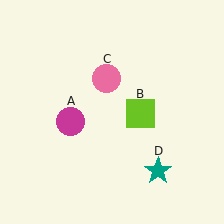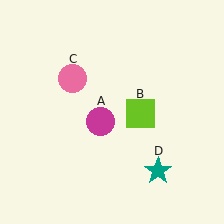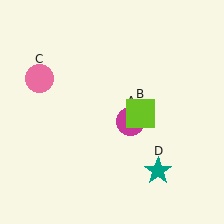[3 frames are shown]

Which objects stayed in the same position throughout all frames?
Lime square (object B) and teal star (object D) remained stationary.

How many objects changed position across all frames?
2 objects changed position: magenta circle (object A), pink circle (object C).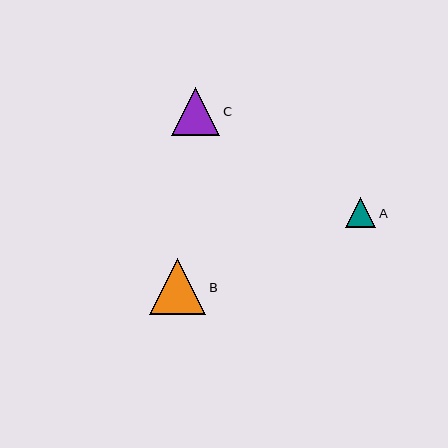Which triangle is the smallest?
Triangle A is the smallest with a size of approximately 31 pixels.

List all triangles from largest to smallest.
From largest to smallest: B, C, A.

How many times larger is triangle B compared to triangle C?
Triangle B is approximately 1.2 times the size of triangle C.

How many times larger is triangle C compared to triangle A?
Triangle C is approximately 1.6 times the size of triangle A.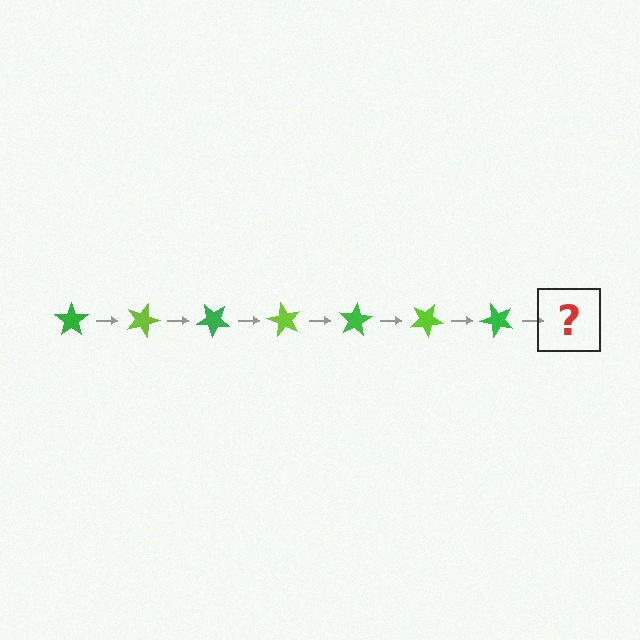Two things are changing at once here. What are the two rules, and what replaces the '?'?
The two rules are that it rotates 20 degrees each step and the color cycles through green and lime. The '?' should be a lime star, rotated 140 degrees from the start.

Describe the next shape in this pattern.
It should be a lime star, rotated 140 degrees from the start.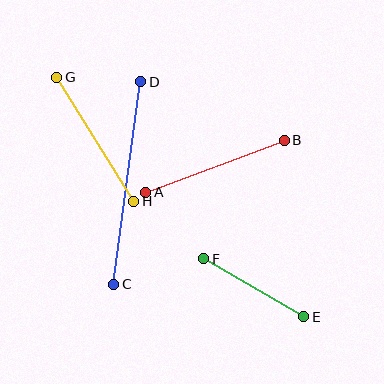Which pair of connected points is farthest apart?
Points C and D are farthest apart.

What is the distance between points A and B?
The distance is approximately 148 pixels.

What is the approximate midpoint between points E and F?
The midpoint is at approximately (254, 288) pixels.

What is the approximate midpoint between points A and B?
The midpoint is at approximately (215, 166) pixels.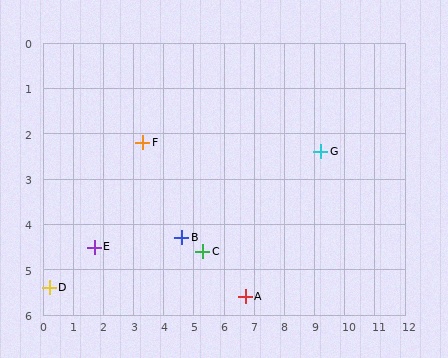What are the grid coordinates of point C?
Point C is at approximately (5.3, 4.6).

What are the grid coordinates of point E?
Point E is at approximately (1.7, 4.5).